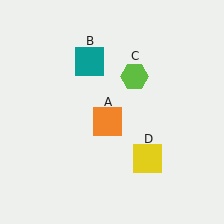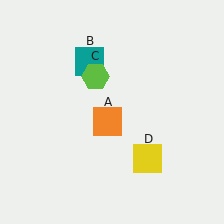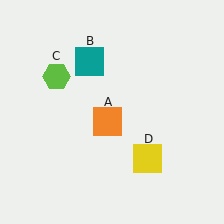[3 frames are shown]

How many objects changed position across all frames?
1 object changed position: lime hexagon (object C).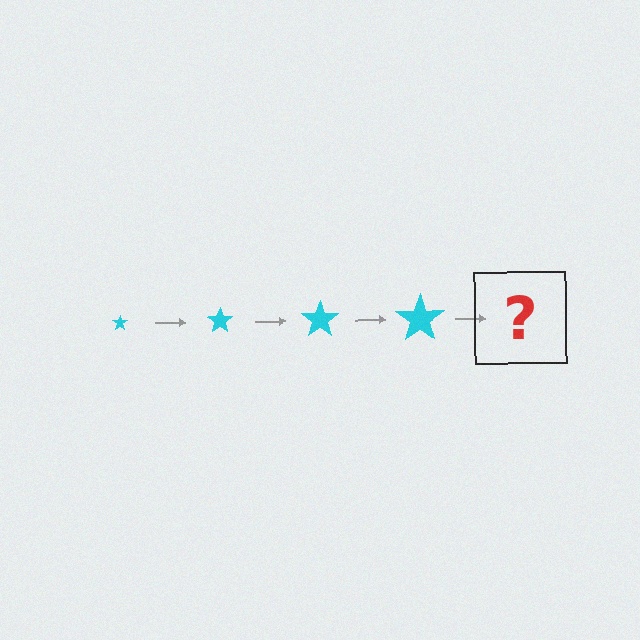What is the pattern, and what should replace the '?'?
The pattern is that the star gets progressively larger each step. The '?' should be a cyan star, larger than the previous one.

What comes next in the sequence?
The next element should be a cyan star, larger than the previous one.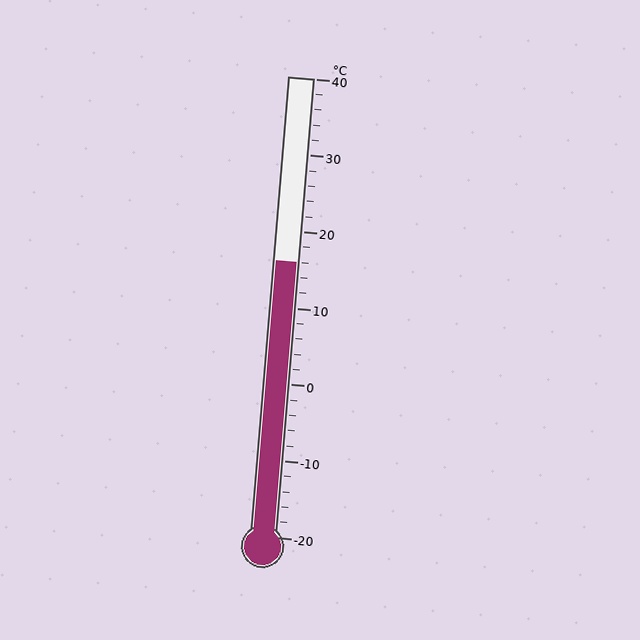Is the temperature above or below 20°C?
The temperature is below 20°C.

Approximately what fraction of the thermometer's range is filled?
The thermometer is filled to approximately 60% of its range.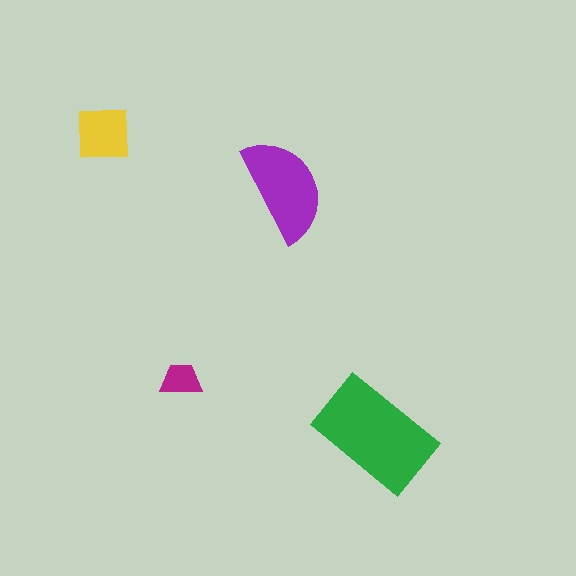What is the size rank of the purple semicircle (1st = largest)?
2nd.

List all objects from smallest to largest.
The magenta trapezoid, the yellow square, the purple semicircle, the green rectangle.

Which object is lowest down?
The green rectangle is bottommost.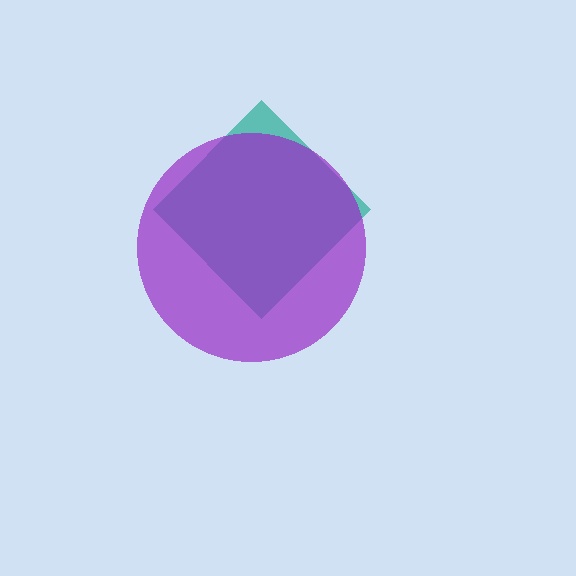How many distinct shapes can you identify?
There are 2 distinct shapes: a teal diamond, a purple circle.